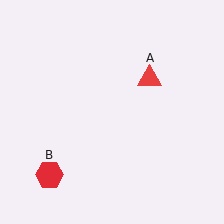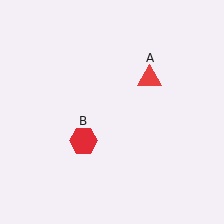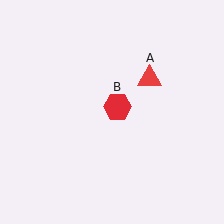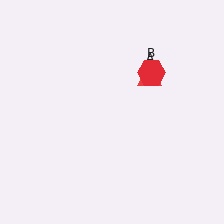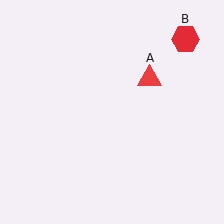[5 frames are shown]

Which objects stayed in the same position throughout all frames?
Red triangle (object A) remained stationary.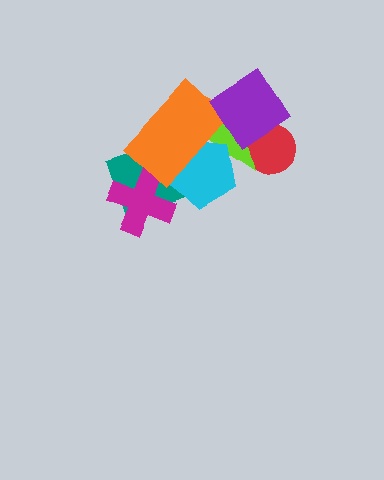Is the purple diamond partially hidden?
No, no other shape covers it.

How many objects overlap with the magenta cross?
1 object overlaps with the magenta cross.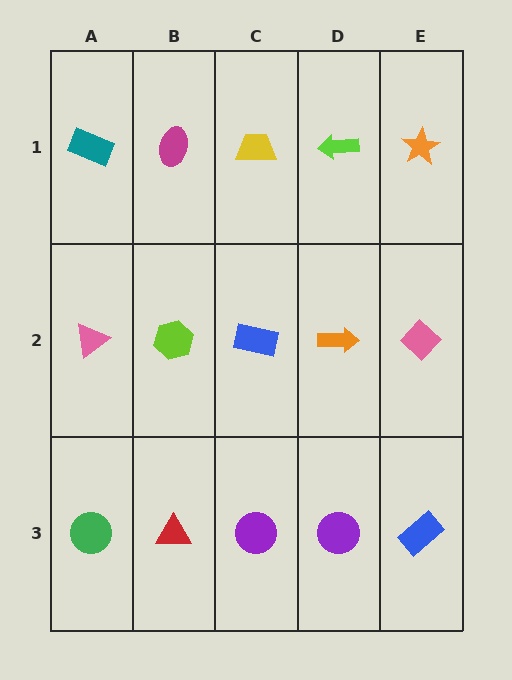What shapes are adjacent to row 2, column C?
A yellow trapezoid (row 1, column C), a purple circle (row 3, column C), a lime hexagon (row 2, column B), an orange arrow (row 2, column D).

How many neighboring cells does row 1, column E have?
2.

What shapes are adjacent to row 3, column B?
A lime hexagon (row 2, column B), a green circle (row 3, column A), a purple circle (row 3, column C).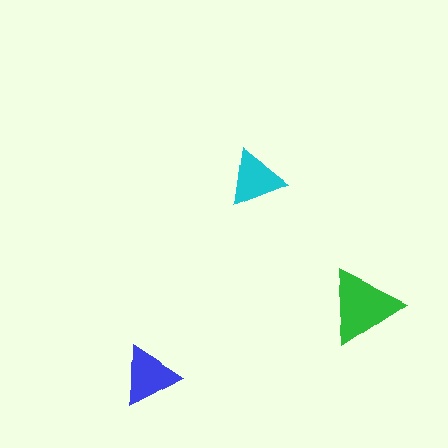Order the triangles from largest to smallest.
the green one, the blue one, the cyan one.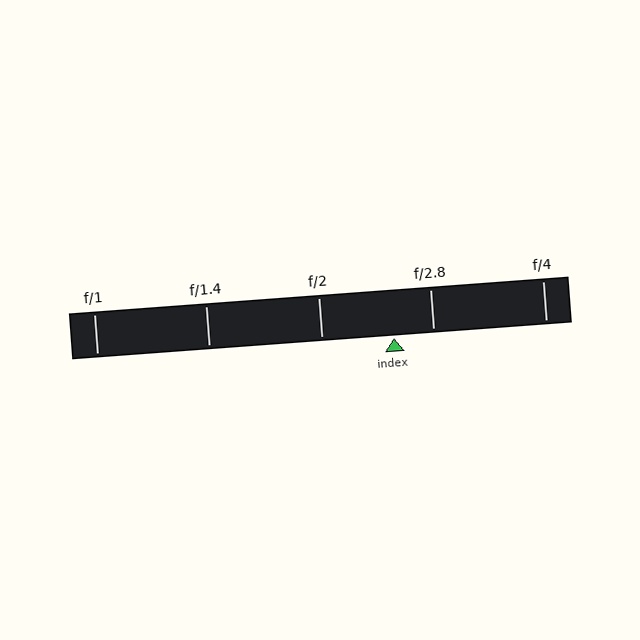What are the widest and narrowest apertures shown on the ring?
The widest aperture shown is f/1 and the narrowest is f/4.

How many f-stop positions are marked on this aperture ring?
There are 5 f-stop positions marked.